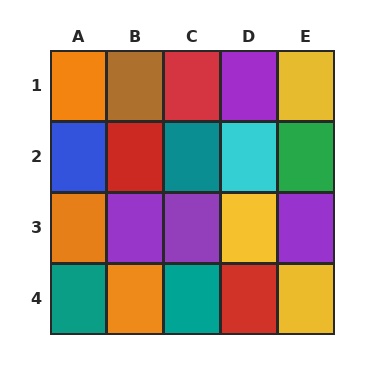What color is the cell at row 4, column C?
Teal.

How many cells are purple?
4 cells are purple.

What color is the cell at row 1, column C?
Red.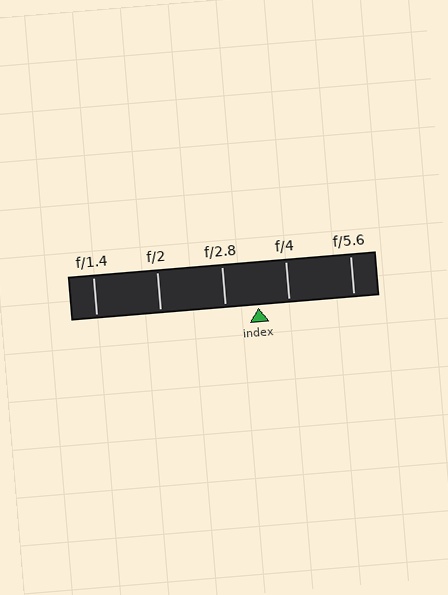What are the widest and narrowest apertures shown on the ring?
The widest aperture shown is f/1.4 and the narrowest is f/5.6.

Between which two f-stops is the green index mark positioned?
The index mark is between f/2.8 and f/4.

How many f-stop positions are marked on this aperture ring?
There are 5 f-stop positions marked.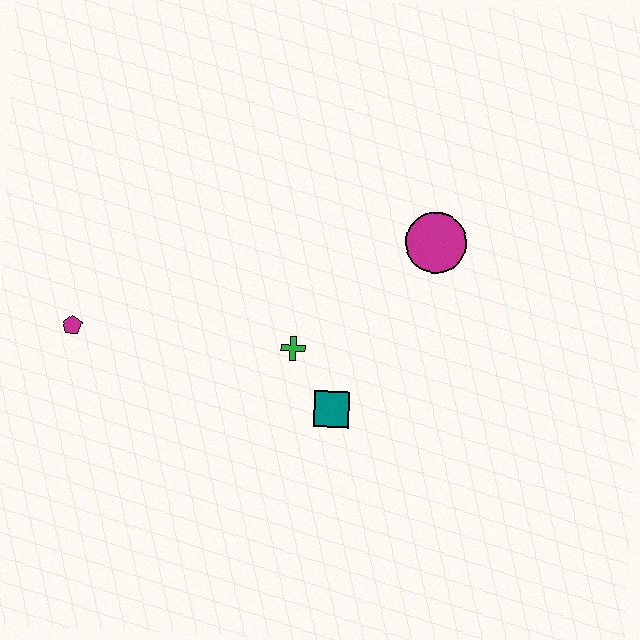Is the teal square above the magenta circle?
No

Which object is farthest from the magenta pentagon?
The magenta circle is farthest from the magenta pentagon.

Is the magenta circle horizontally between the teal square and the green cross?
No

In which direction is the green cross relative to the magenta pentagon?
The green cross is to the right of the magenta pentagon.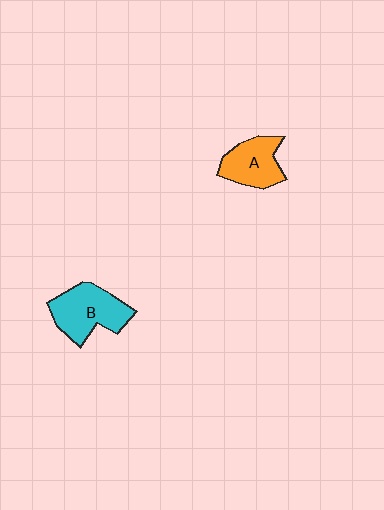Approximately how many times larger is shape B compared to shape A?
Approximately 1.3 times.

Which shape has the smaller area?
Shape A (orange).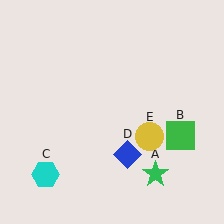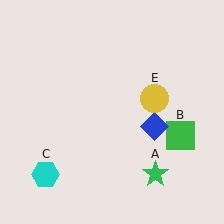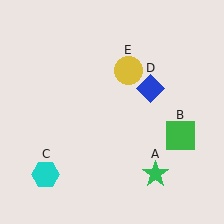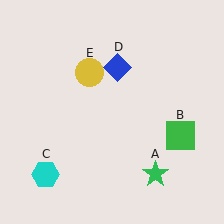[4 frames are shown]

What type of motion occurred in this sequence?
The blue diamond (object D), yellow circle (object E) rotated counterclockwise around the center of the scene.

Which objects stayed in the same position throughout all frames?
Green star (object A) and green square (object B) and cyan hexagon (object C) remained stationary.